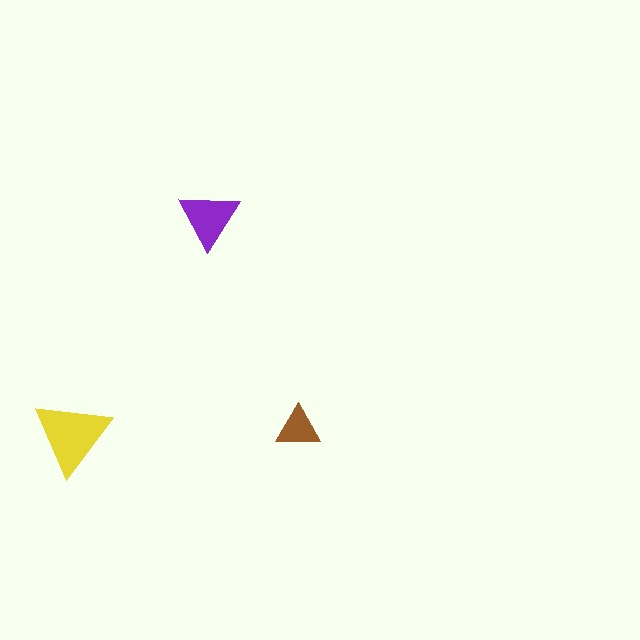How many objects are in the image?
There are 3 objects in the image.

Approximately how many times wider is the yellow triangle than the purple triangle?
About 1.5 times wider.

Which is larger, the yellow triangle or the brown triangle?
The yellow one.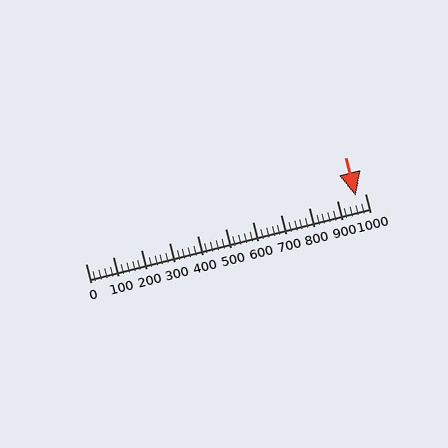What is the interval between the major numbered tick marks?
The major tick marks are spaced 100 units apart.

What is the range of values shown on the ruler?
The ruler shows values from 0 to 1000.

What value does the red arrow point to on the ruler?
The red arrow points to approximately 966.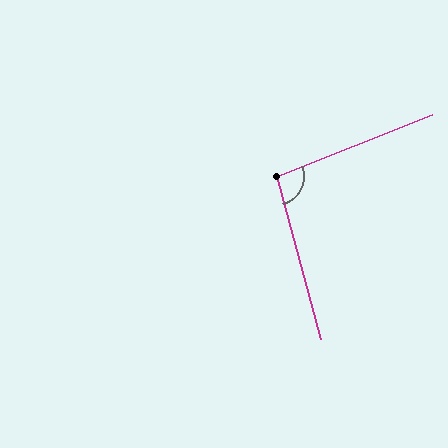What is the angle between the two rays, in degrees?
Approximately 97 degrees.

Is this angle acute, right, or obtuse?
It is obtuse.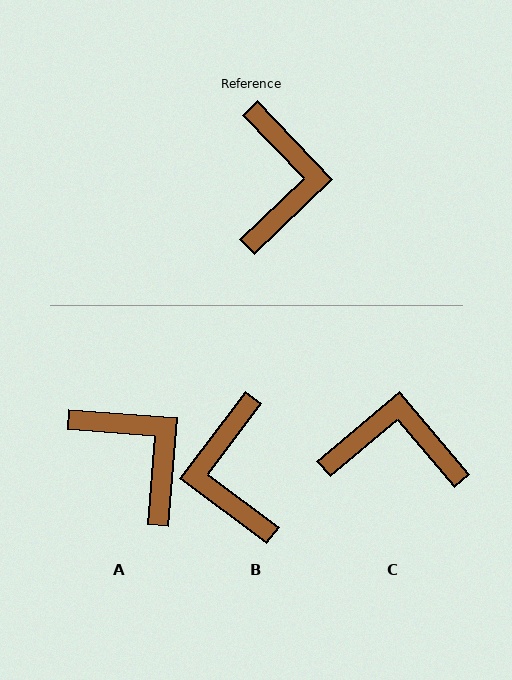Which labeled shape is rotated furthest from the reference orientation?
B, about 171 degrees away.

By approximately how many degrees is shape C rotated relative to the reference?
Approximately 86 degrees counter-clockwise.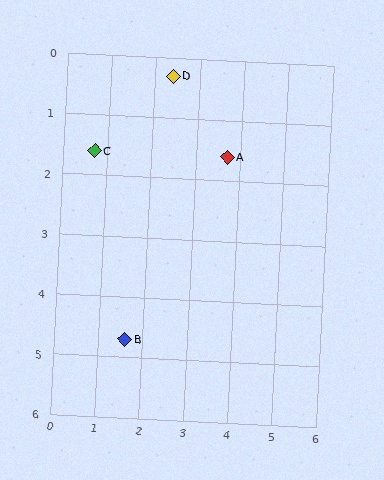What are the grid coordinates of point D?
Point D is at approximately (2.4, 0.3).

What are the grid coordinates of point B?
Point B is at approximately (1.6, 4.7).